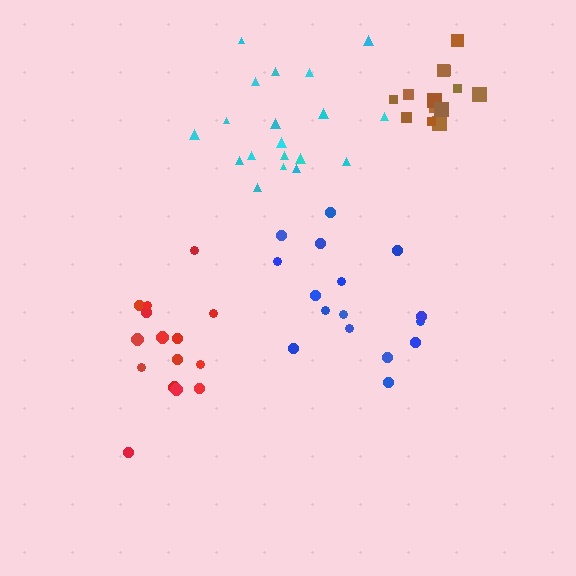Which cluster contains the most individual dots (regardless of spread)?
Cyan (19).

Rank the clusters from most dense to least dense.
brown, red, cyan, blue.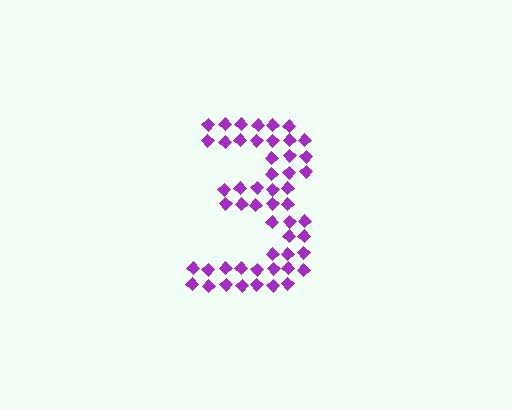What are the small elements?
The small elements are diamonds.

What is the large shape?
The large shape is the digit 3.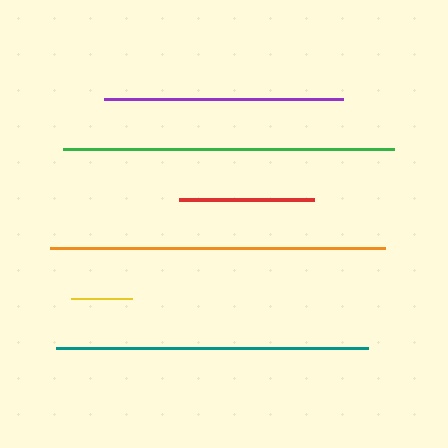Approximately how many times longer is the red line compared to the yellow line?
The red line is approximately 2.2 times the length of the yellow line.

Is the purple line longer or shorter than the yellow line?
The purple line is longer than the yellow line.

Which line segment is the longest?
The orange line is the longest at approximately 335 pixels.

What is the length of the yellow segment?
The yellow segment is approximately 61 pixels long.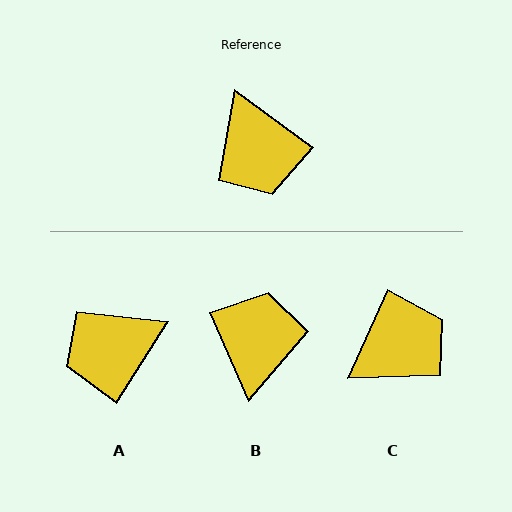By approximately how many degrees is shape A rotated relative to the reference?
Approximately 86 degrees clockwise.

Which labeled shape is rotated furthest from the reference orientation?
B, about 150 degrees away.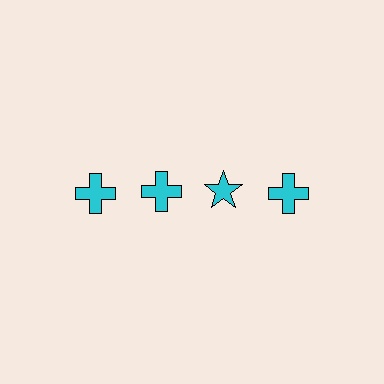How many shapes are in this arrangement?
There are 4 shapes arranged in a grid pattern.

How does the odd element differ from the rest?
It has a different shape: star instead of cross.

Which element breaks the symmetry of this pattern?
The cyan star in the top row, center column breaks the symmetry. All other shapes are cyan crosses.